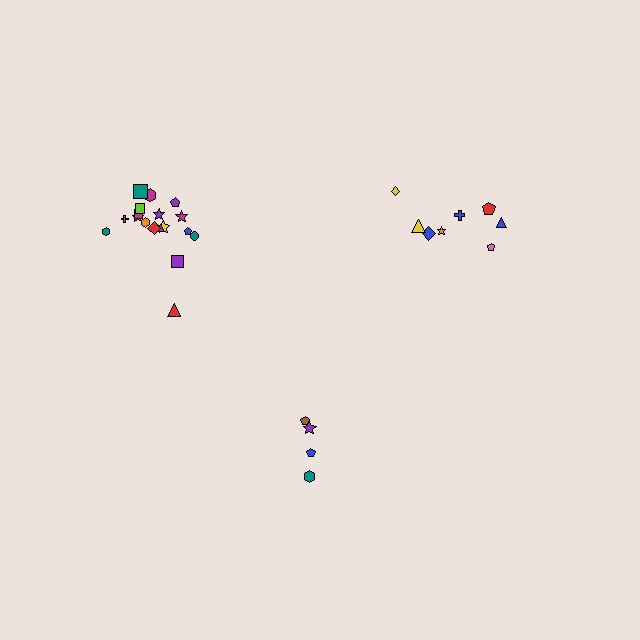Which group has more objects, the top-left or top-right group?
The top-left group.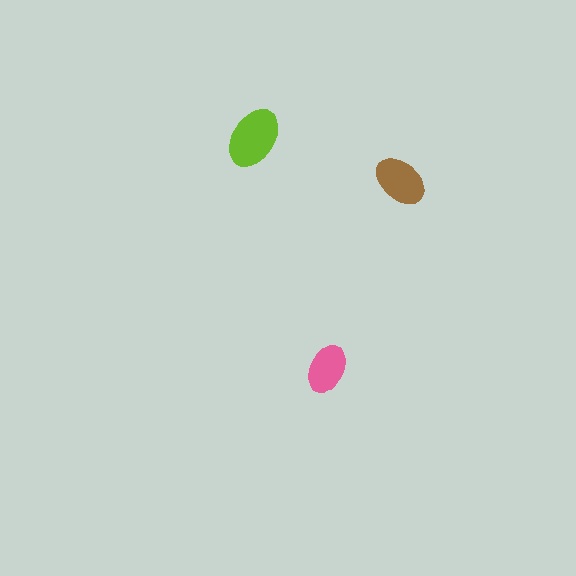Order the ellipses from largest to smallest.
the lime one, the brown one, the pink one.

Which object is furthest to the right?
The brown ellipse is rightmost.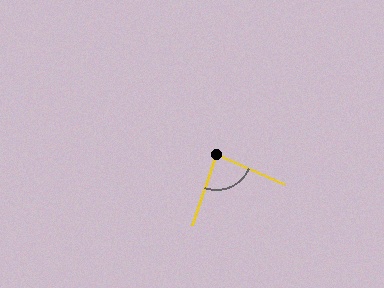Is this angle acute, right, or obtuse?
It is acute.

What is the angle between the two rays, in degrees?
Approximately 84 degrees.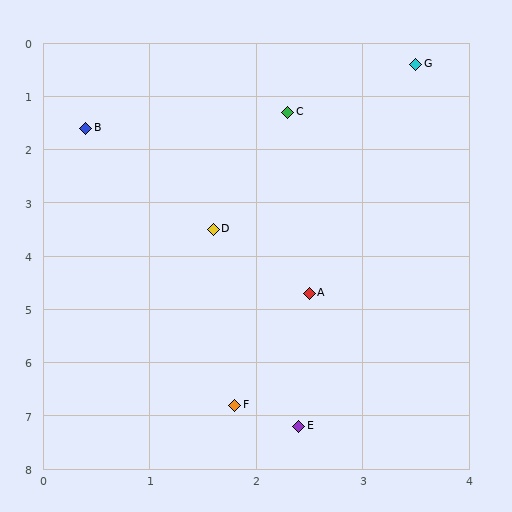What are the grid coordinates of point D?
Point D is at approximately (1.6, 3.5).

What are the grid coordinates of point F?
Point F is at approximately (1.8, 6.8).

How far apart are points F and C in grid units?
Points F and C are about 5.5 grid units apart.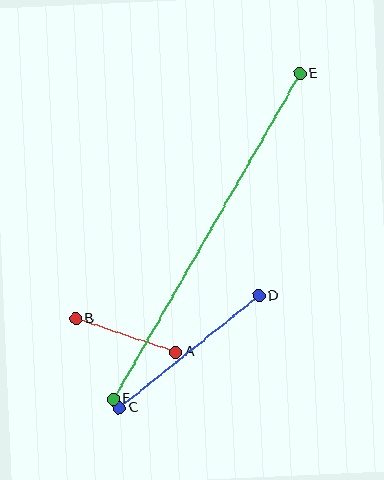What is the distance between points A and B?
The distance is approximately 106 pixels.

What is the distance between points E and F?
The distance is approximately 375 pixels.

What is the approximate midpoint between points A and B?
The midpoint is at approximately (126, 335) pixels.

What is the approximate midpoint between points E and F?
The midpoint is at approximately (206, 236) pixels.